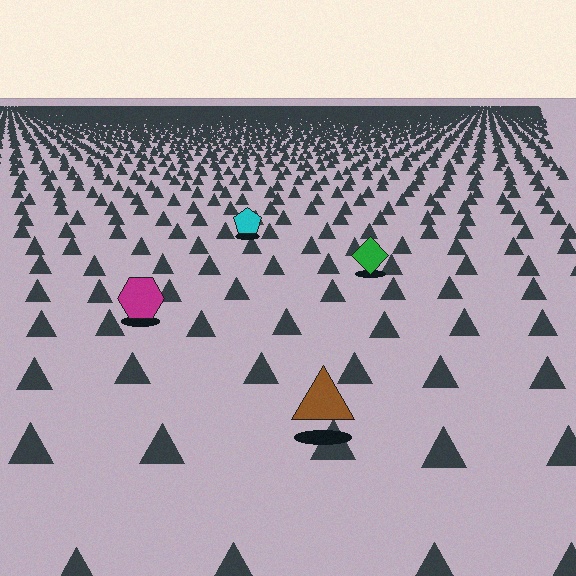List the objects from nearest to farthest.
From nearest to farthest: the brown triangle, the magenta hexagon, the green diamond, the cyan pentagon.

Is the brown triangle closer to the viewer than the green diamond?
Yes. The brown triangle is closer — you can tell from the texture gradient: the ground texture is coarser near it.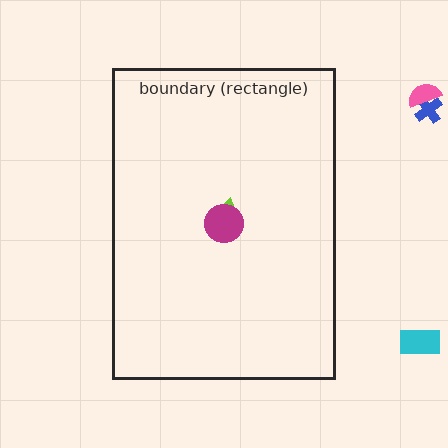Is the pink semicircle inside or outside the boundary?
Outside.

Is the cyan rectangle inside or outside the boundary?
Outside.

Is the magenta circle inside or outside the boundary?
Inside.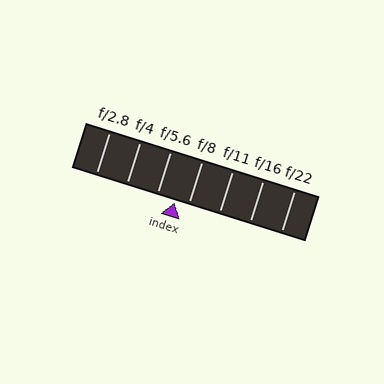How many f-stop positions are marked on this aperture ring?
There are 7 f-stop positions marked.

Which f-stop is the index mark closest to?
The index mark is closest to f/8.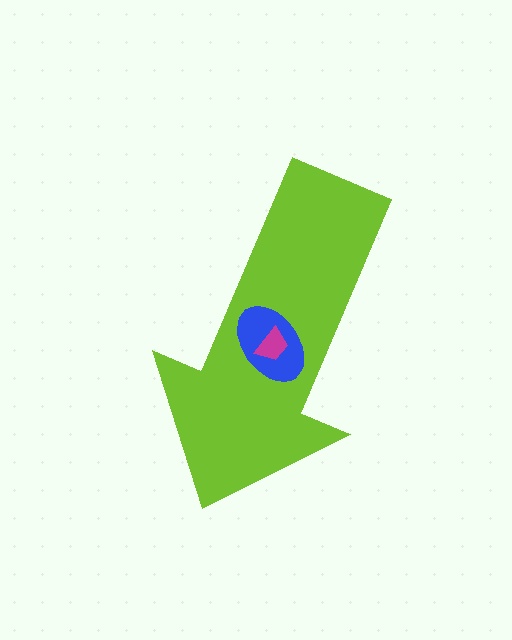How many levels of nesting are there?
3.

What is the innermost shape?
The magenta trapezoid.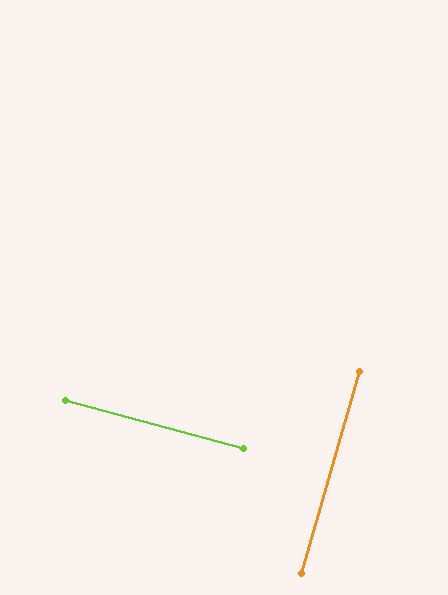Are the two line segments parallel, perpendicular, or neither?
Perpendicular — they meet at approximately 89°.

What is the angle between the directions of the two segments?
Approximately 89 degrees.